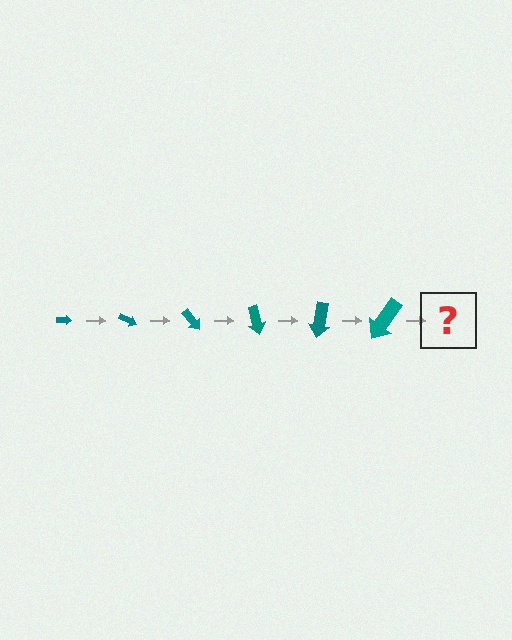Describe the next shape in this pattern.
It should be an arrow, larger than the previous one and rotated 150 degrees from the start.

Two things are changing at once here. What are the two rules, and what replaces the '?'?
The two rules are that the arrow grows larger each step and it rotates 25 degrees each step. The '?' should be an arrow, larger than the previous one and rotated 150 degrees from the start.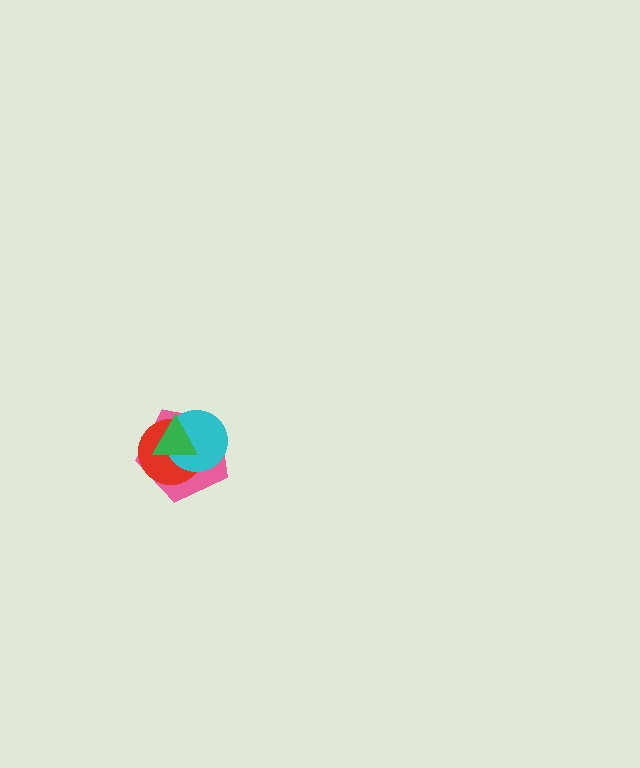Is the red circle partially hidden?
Yes, it is partially covered by another shape.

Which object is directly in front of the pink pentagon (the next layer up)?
The red circle is directly in front of the pink pentagon.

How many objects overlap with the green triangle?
3 objects overlap with the green triangle.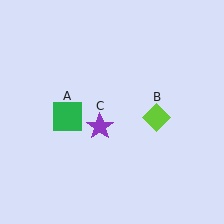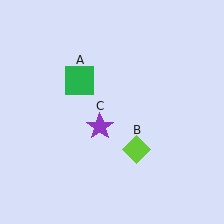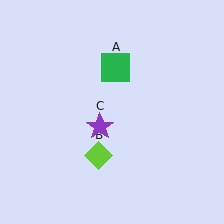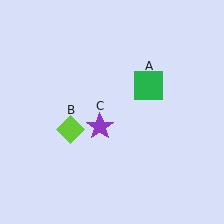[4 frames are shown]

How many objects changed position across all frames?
2 objects changed position: green square (object A), lime diamond (object B).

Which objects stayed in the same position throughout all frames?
Purple star (object C) remained stationary.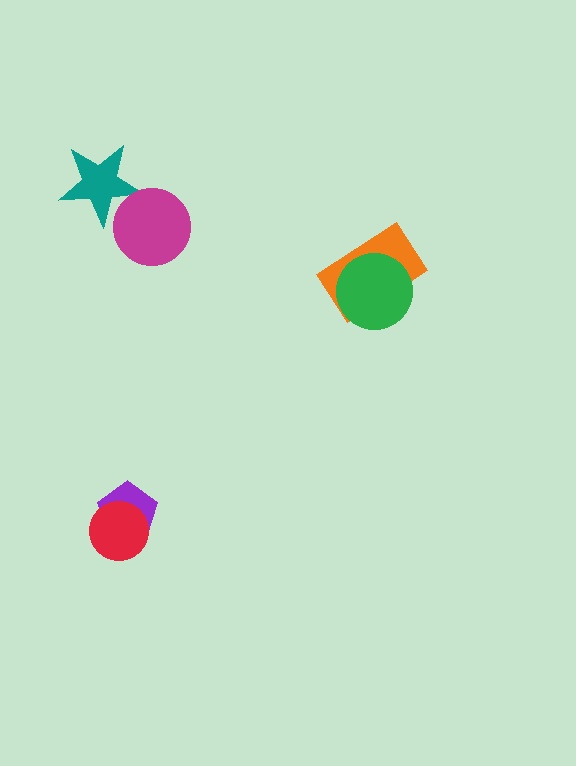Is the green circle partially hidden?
No, no other shape covers it.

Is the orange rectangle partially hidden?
Yes, it is partially covered by another shape.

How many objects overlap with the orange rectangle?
1 object overlaps with the orange rectangle.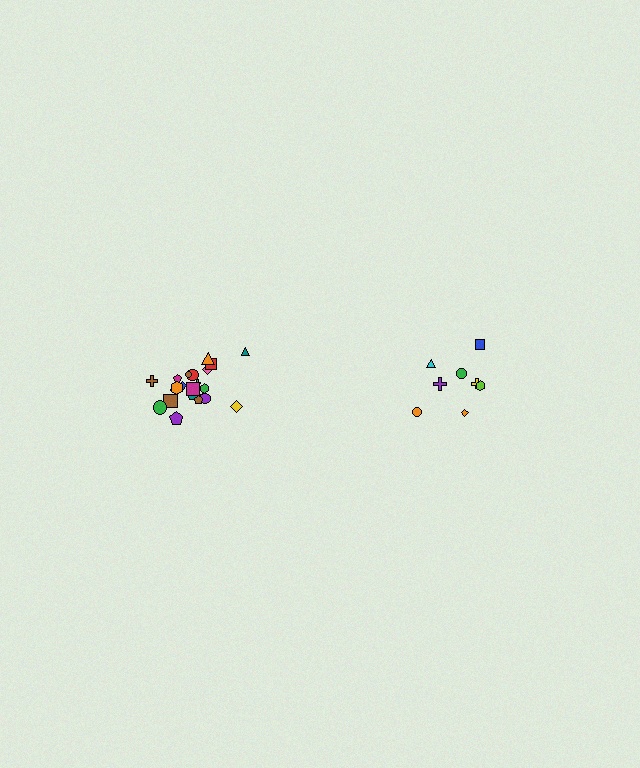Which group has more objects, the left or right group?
The left group.